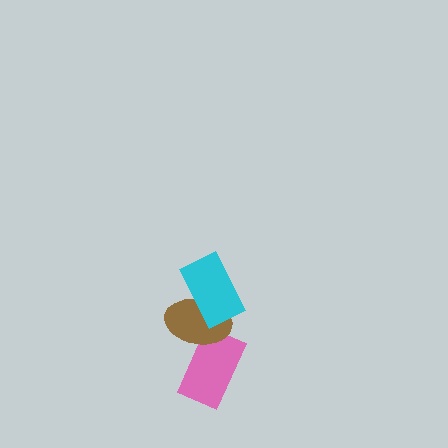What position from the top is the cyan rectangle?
The cyan rectangle is 1st from the top.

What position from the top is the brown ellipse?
The brown ellipse is 2nd from the top.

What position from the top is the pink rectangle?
The pink rectangle is 3rd from the top.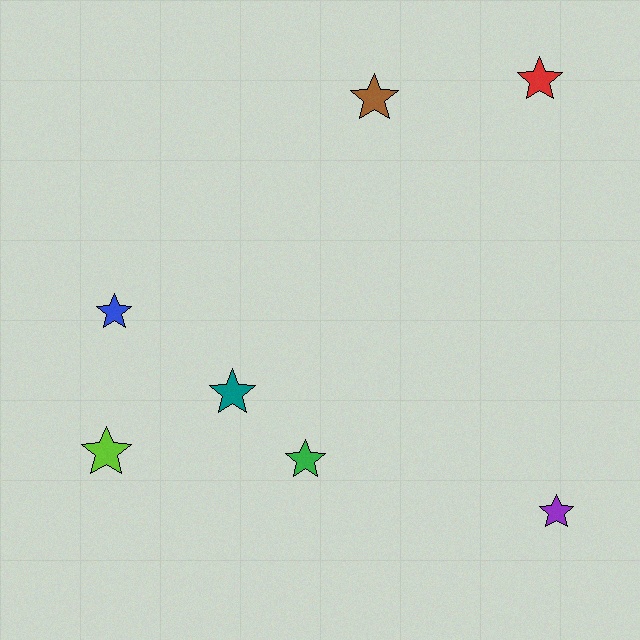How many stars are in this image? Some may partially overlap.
There are 7 stars.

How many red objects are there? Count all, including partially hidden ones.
There is 1 red object.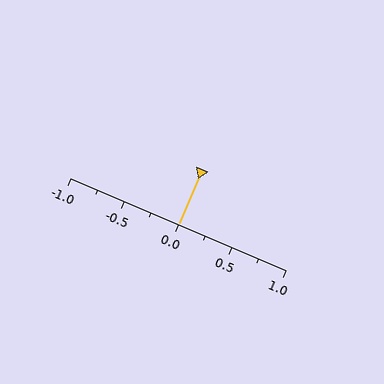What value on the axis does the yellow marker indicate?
The marker indicates approximately 0.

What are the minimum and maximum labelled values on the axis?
The axis runs from -1.0 to 1.0.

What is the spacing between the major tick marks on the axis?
The major ticks are spaced 0.5 apart.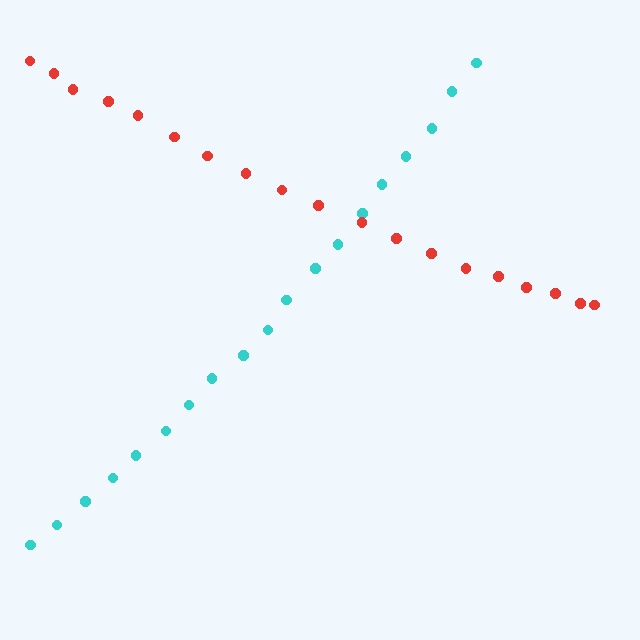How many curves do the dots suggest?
There are 2 distinct paths.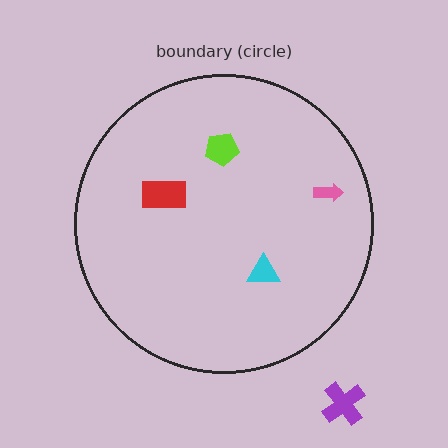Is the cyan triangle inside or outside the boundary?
Inside.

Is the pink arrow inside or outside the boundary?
Inside.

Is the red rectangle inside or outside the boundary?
Inside.